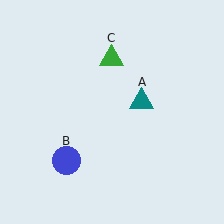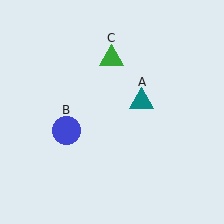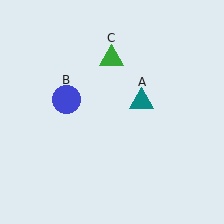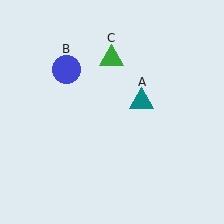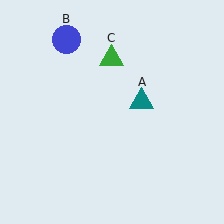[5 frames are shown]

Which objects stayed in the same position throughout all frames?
Teal triangle (object A) and green triangle (object C) remained stationary.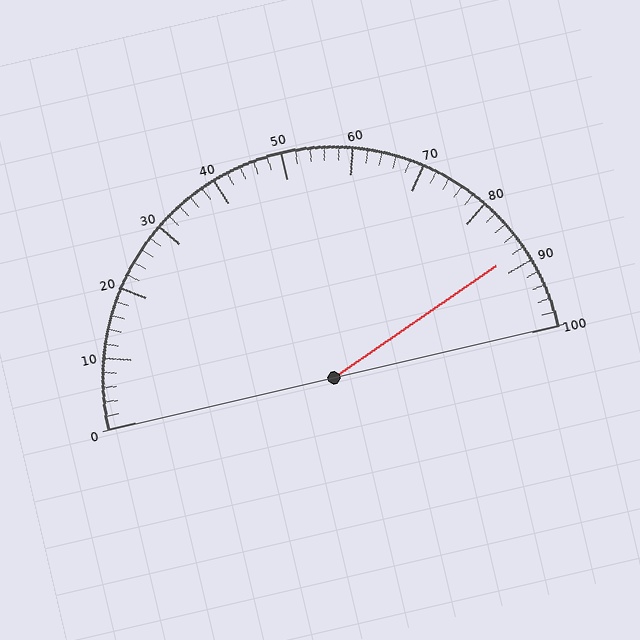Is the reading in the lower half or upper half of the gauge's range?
The reading is in the upper half of the range (0 to 100).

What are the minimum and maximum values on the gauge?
The gauge ranges from 0 to 100.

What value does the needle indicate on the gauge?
The needle indicates approximately 88.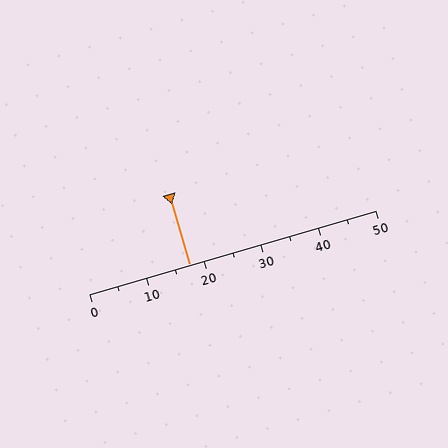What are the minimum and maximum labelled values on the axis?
The axis runs from 0 to 50.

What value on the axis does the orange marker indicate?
The marker indicates approximately 17.5.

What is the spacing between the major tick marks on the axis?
The major ticks are spaced 10 apart.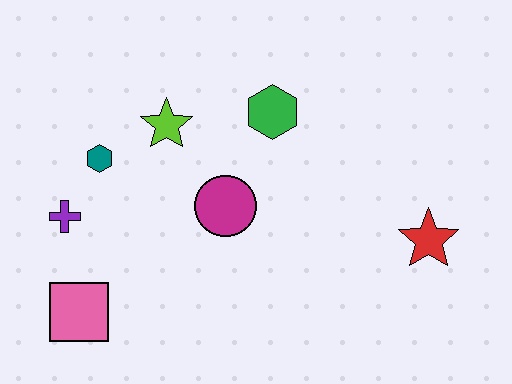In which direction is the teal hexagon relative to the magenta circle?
The teal hexagon is to the left of the magenta circle.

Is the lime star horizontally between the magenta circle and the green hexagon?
No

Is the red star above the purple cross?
No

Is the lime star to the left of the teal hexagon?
No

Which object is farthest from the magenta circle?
The red star is farthest from the magenta circle.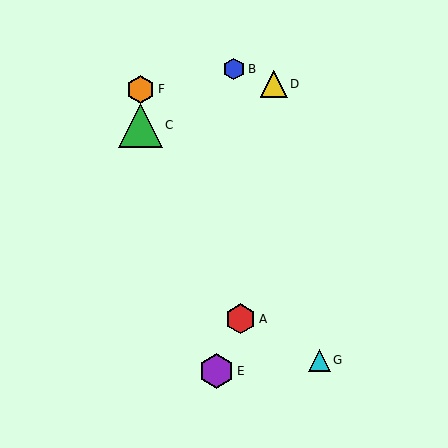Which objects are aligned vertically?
Objects C, F are aligned vertically.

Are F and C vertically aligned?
Yes, both are at x≈141.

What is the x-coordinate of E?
Object E is at x≈217.